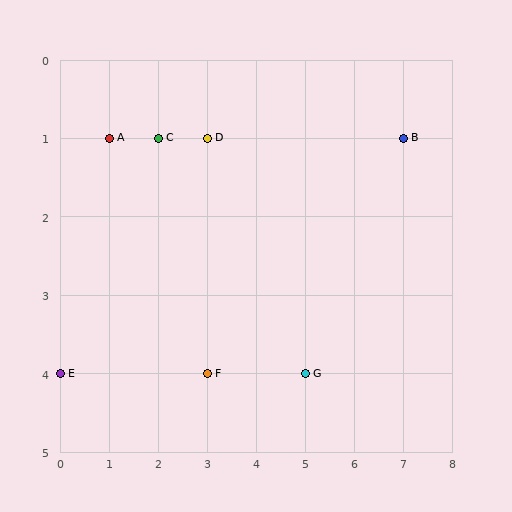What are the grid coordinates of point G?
Point G is at grid coordinates (5, 4).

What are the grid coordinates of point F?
Point F is at grid coordinates (3, 4).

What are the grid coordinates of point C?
Point C is at grid coordinates (2, 1).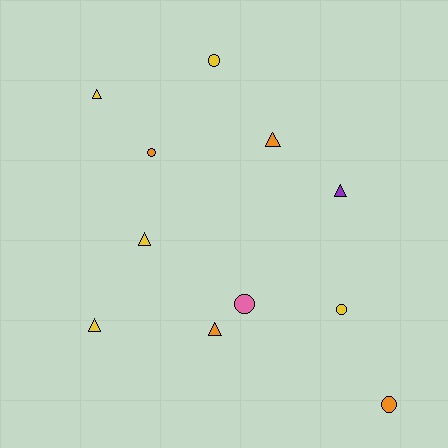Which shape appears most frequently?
Triangle, with 6 objects.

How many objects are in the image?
There are 11 objects.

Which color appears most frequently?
Yellow, with 5 objects.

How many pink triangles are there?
There are no pink triangles.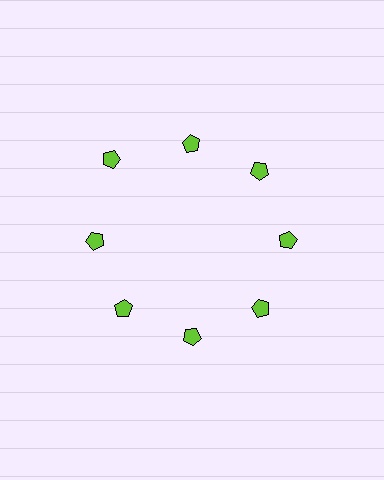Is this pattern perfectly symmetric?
No. The 8 lime pentagons are arranged in a ring, but one element near the 10 o'clock position is pushed outward from the center, breaking the 8-fold rotational symmetry.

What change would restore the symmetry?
The symmetry would be restored by moving it inward, back onto the ring so that all 8 pentagons sit at equal angles and equal distance from the center.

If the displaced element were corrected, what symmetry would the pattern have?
It would have 8-fold rotational symmetry — the pattern would map onto itself every 45 degrees.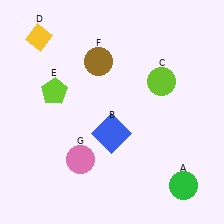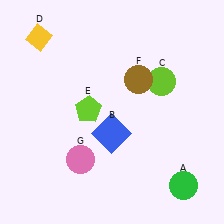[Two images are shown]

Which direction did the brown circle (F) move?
The brown circle (F) moved right.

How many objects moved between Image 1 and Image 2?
2 objects moved between the two images.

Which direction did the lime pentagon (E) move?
The lime pentagon (E) moved right.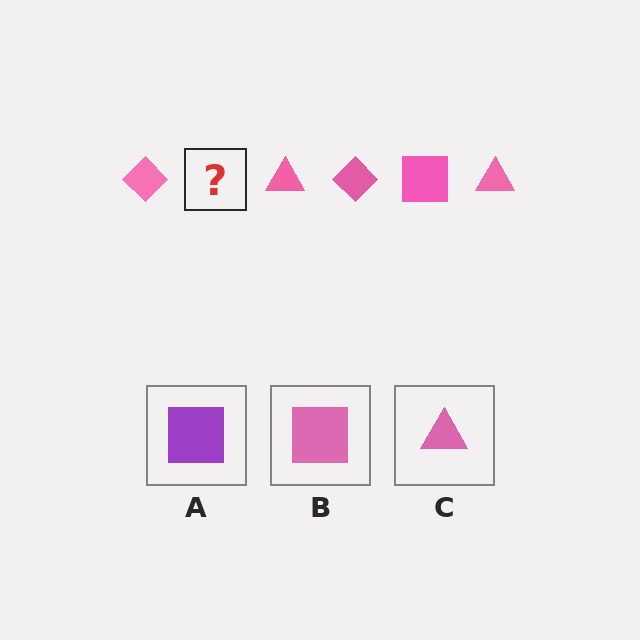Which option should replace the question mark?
Option B.